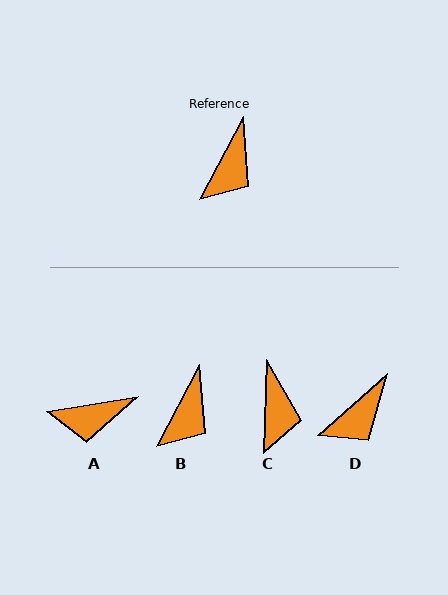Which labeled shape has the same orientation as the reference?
B.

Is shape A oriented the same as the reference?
No, it is off by about 53 degrees.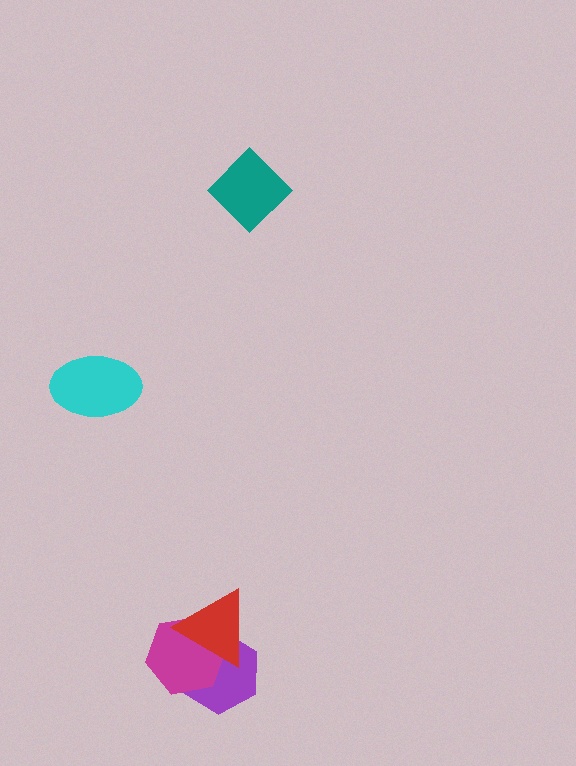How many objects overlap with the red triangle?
2 objects overlap with the red triangle.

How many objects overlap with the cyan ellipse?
0 objects overlap with the cyan ellipse.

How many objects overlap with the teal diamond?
0 objects overlap with the teal diamond.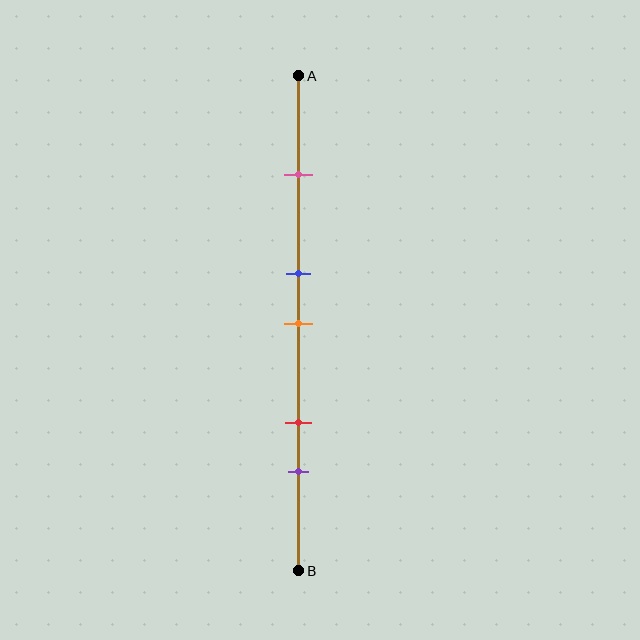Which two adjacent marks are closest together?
The blue and orange marks are the closest adjacent pair.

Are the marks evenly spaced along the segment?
No, the marks are not evenly spaced.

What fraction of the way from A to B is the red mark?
The red mark is approximately 70% (0.7) of the way from A to B.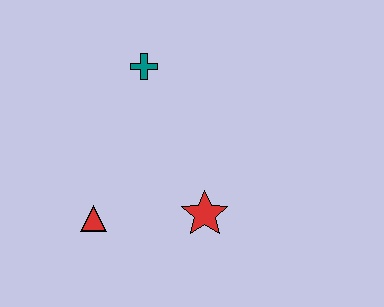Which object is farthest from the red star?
The teal cross is farthest from the red star.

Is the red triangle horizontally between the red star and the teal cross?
No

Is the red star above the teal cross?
No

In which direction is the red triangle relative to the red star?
The red triangle is to the left of the red star.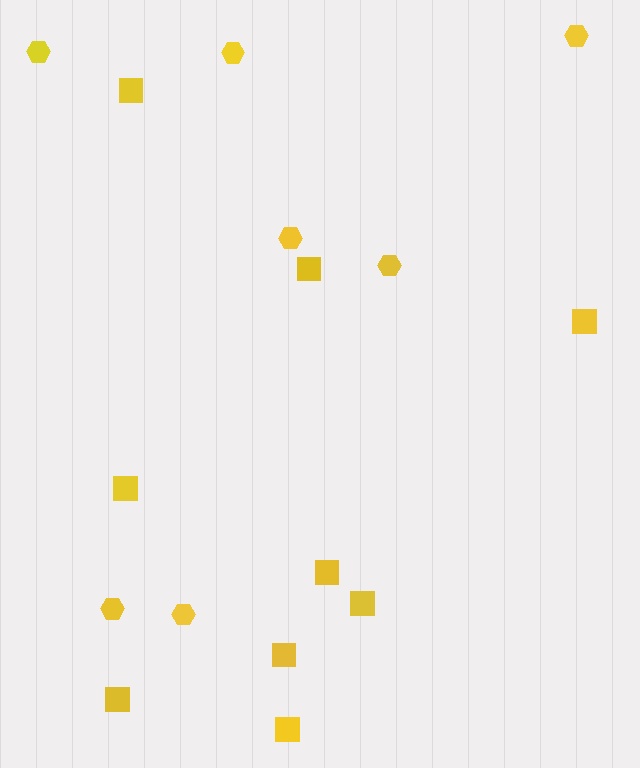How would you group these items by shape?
There are 2 groups: one group of squares (9) and one group of hexagons (7).